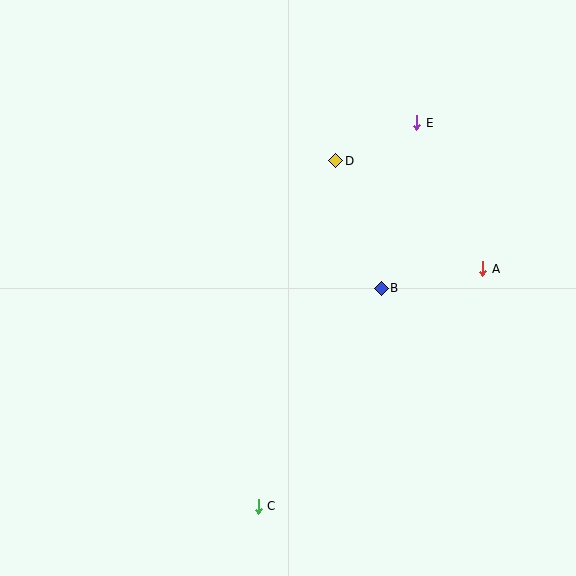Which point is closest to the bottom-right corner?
Point A is closest to the bottom-right corner.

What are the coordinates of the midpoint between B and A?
The midpoint between B and A is at (432, 278).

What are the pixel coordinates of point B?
Point B is at (381, 288).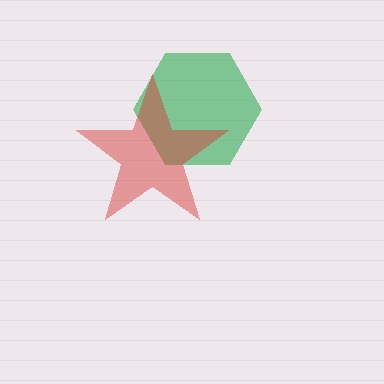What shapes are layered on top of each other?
The layered shapes are: a green hexagon, a red star.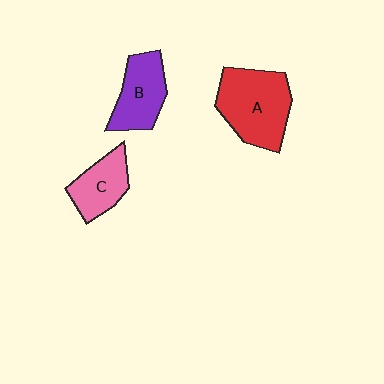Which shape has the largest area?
Shape A (red).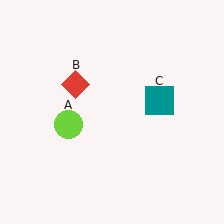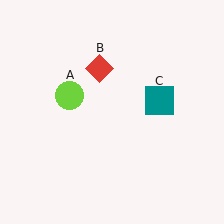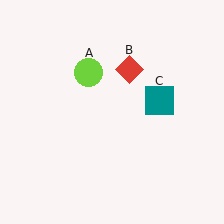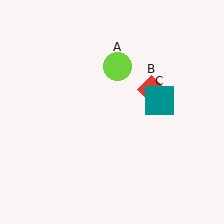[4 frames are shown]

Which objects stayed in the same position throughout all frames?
Teal square (object C) remained stationary.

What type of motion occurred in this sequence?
The lime circle (object A), red diamond (object B) rotated clockwise around the center of the scene.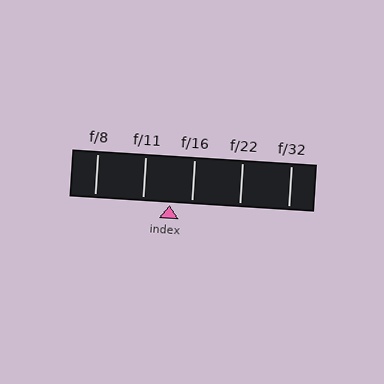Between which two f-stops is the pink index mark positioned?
The index mark is between f/11 and f/16.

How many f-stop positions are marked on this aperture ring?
There are 5 f-stop positions marked.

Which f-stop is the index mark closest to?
The index mark is closest to f/16.